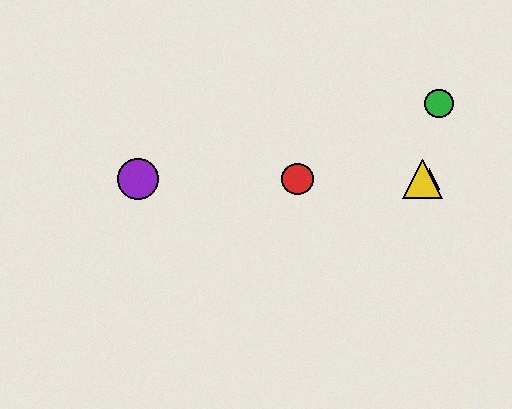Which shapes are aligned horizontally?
The red circle, the blue triangle, the yellow triangle, the purple circle are aligned horizontally.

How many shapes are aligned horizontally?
4 shapes (the red circle, the blue triangle, the yellow triangle, the purple circle) are aligned horizontally.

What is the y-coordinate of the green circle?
The green circle is at y≈103.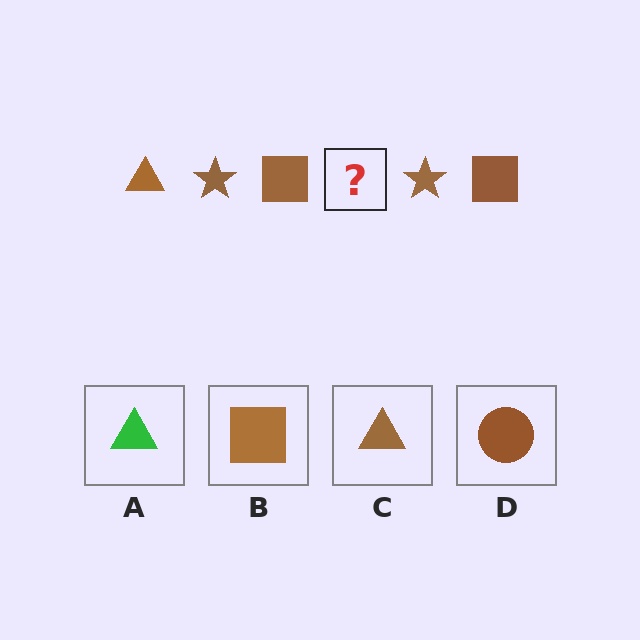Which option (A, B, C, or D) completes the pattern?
C.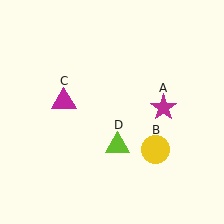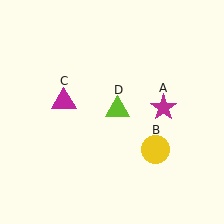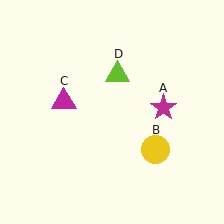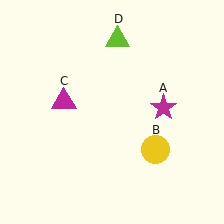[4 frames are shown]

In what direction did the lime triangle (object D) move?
The lime triangle (object D) moved up.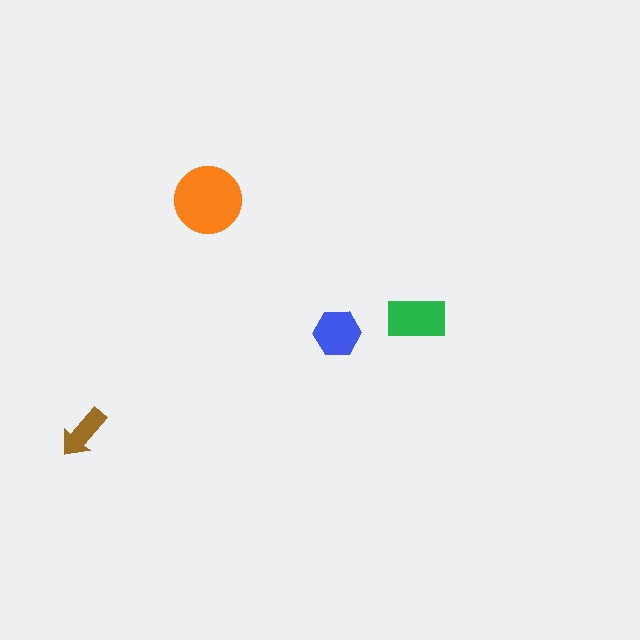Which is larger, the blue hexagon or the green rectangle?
The green rectangle.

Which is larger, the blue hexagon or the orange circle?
The orange circle.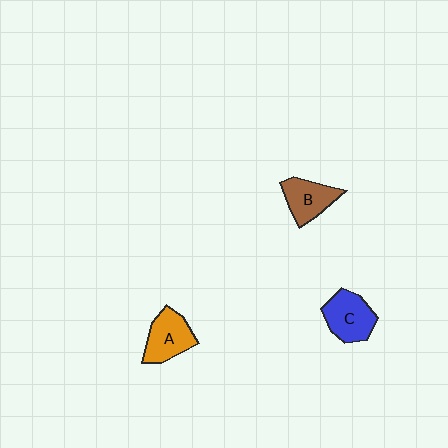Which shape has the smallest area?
Shape B (brown).